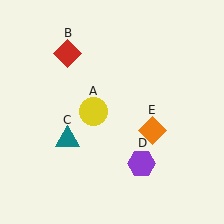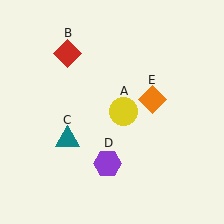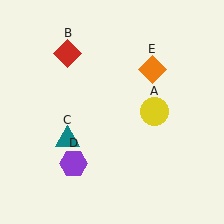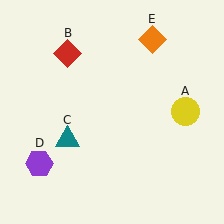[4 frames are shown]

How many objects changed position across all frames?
3 objects changed position: yellow circle (object A), purple hexagon (object D), orange diamond (object E).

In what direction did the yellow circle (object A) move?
The yellow circle (object A) moved right.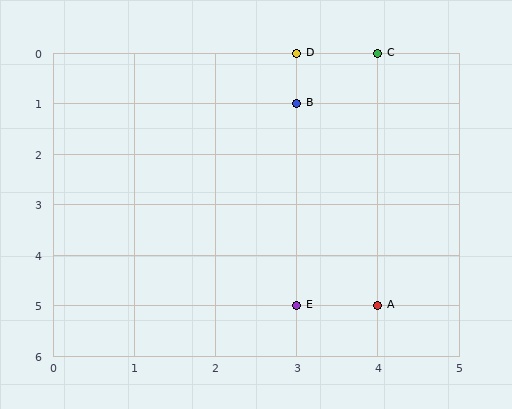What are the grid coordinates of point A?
Point A is at grid coordinates (4, 5).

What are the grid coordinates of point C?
Point C is at grid coordinates (4, 0).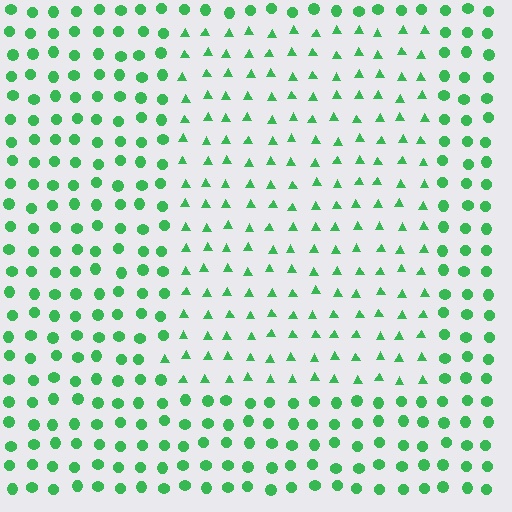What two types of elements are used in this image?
The image uses triangles inside the rectangle region and circles outside it.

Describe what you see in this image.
The image is filled with small green elements arranged in a uniform grid. A rectangle-shaped region contains triangles, while the surrounding area contains circles. The boundary is defined purely by the change in element shape.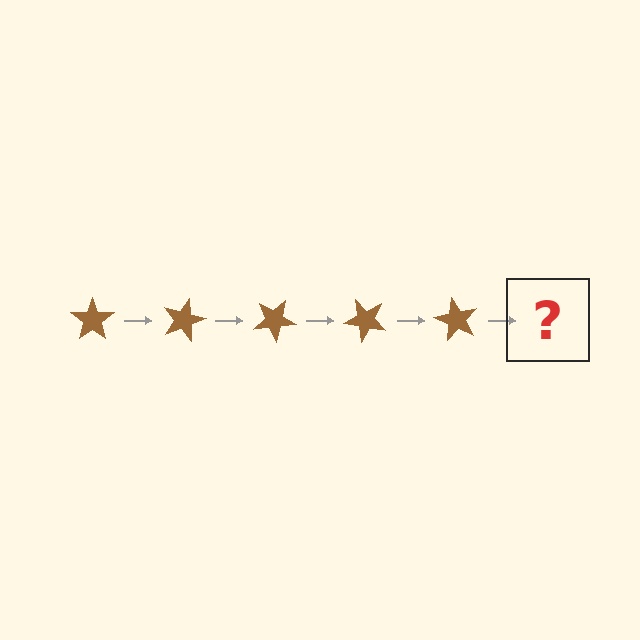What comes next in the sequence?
The next element should be a brown star rotated 75 degrees.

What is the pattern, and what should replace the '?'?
The pattern is that the star rotates 15 degrees each step. The '?' should be a brown star rotated 75 degrees.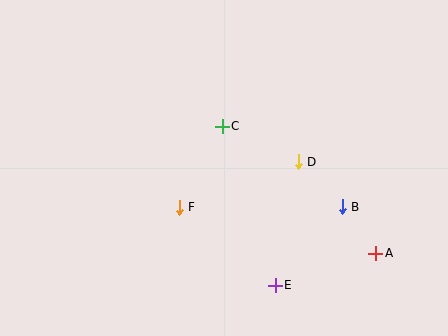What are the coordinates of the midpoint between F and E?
The midpoint between F and E is at (227, 246).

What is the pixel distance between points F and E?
The distance between F and E is 124 pixels.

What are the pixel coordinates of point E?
Point E is at (275, 285).